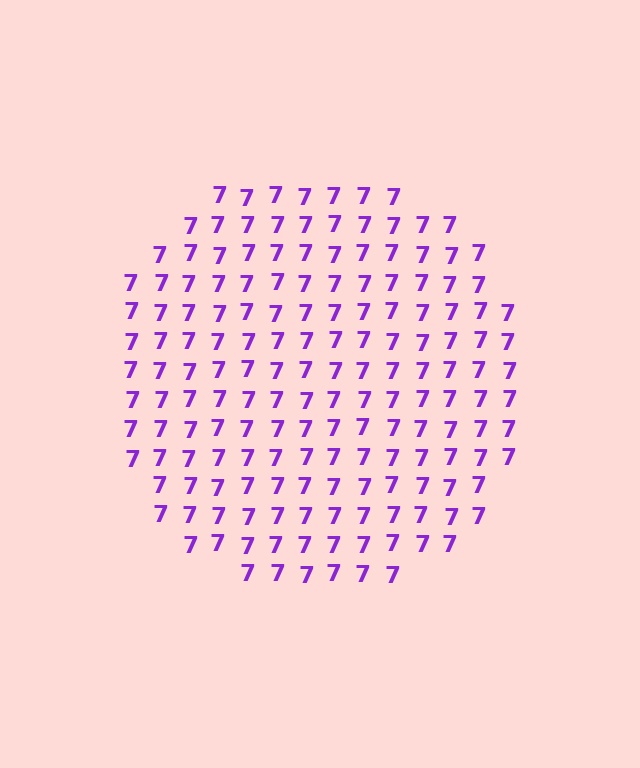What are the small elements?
The small elements are digit 7's.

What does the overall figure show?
The overall figure shows a circle.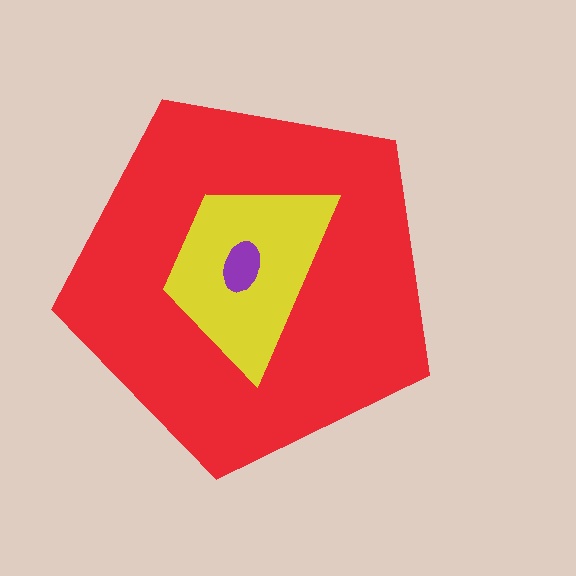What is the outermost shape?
The red pentagon.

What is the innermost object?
The purple ellipse.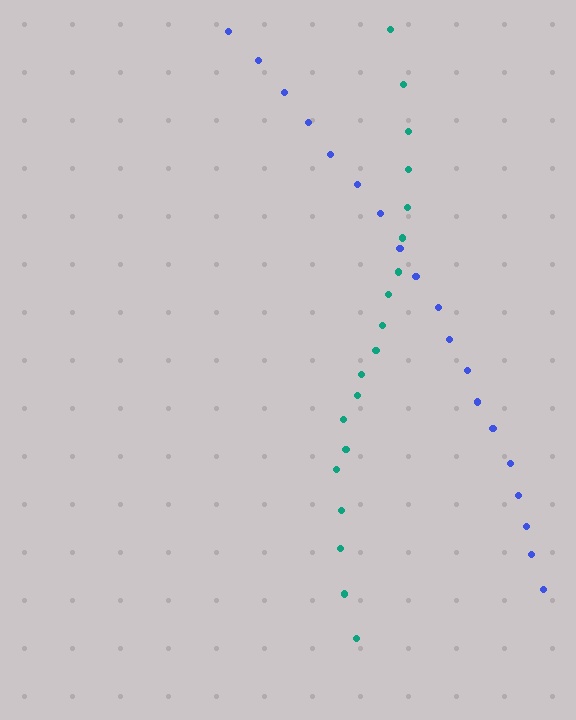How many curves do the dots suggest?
There are 2 distinct paths.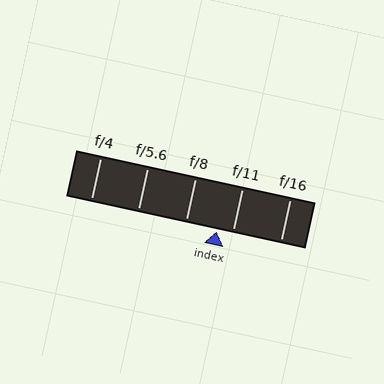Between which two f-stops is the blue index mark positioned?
The index mark is between f/8 and f/11.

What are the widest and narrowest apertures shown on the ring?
The widest aperture shown is f/4 and the narrowest is f/16.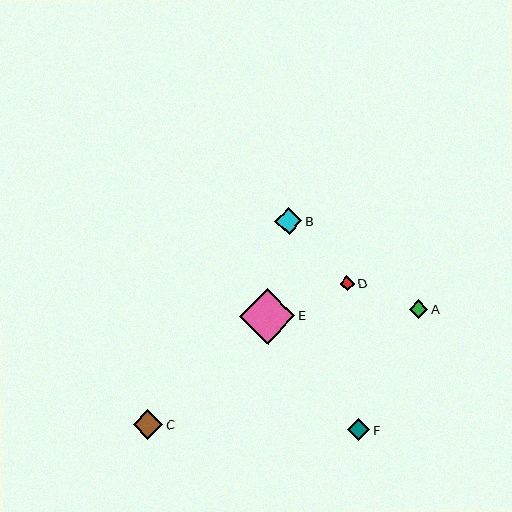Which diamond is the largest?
Diamond E is the largest with a size of approximately 55 pixels.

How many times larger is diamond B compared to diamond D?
Diamond B is approximately 1.8 times the size of diamond D.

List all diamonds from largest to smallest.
From largest to smallest: E, C, B, F, A, D.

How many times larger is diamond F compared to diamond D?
Diamond F is approximately 1.4 times the size of diamond D.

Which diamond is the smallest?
Diamond D is the smallest with a size of approximately 15 pixels.